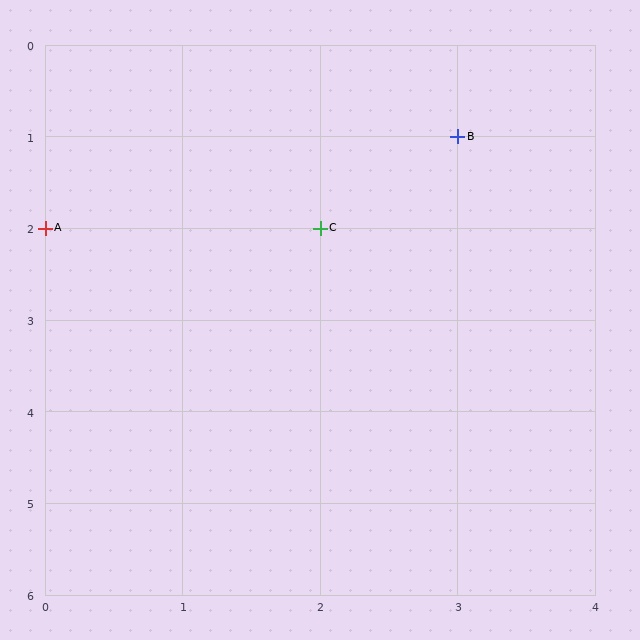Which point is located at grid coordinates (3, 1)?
Point B is at (3, 1).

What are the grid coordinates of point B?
Point B is at grid coordinates (3, 1).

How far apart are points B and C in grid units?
Points B and C are 1 column and 1 row apart (about 1.4 grid units diagonally).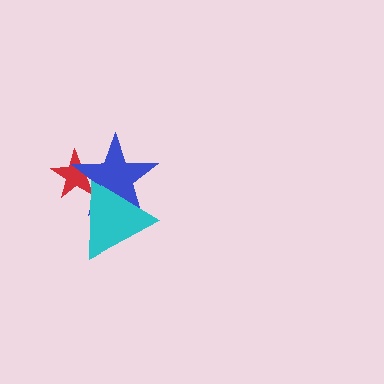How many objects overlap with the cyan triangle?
2 objects overlap with the cyan triangle.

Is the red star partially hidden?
Yes, it is partially covered by another shape.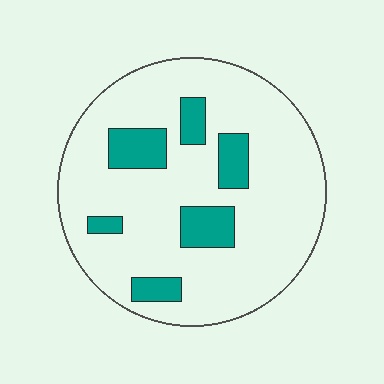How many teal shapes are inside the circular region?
6.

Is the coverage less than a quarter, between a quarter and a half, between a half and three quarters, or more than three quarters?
Less than a quarter.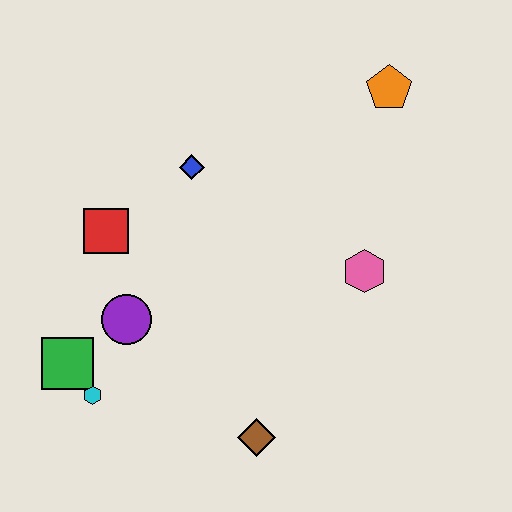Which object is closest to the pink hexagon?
The orange pentagon is closest to the pink hexagon.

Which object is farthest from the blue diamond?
The brown diamond is farthest from the blue diamond.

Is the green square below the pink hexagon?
Yes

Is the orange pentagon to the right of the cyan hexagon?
Yes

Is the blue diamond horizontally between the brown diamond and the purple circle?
Yes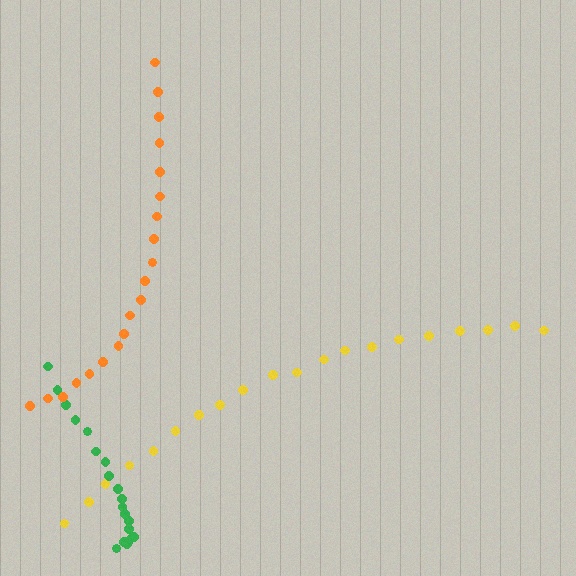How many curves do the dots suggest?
There are 3 distinct paths.